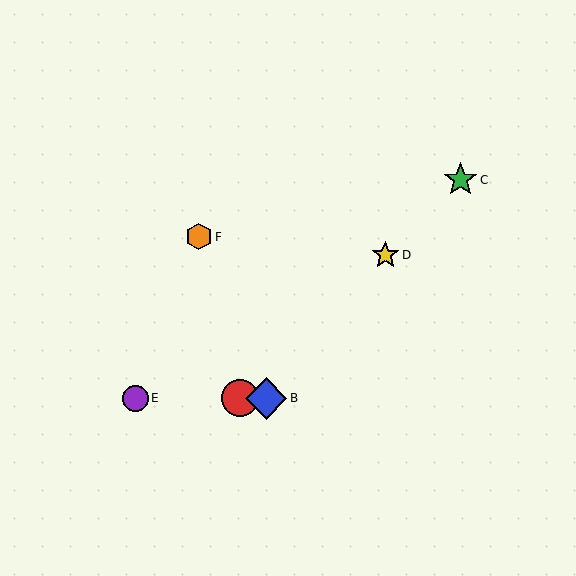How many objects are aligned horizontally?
3 objects (A, B, E) are aligned horizontally.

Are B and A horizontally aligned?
Yes, both are at y≈398.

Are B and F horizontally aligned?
No, B is at y≈398 and F is at y≈237.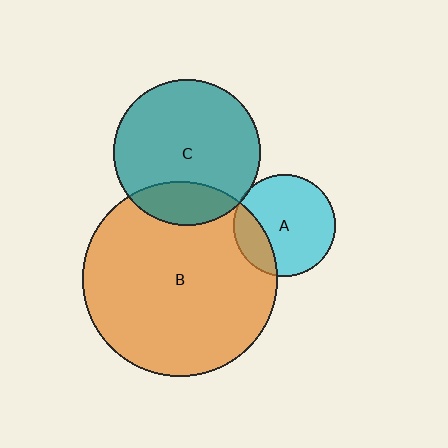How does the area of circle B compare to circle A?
Approximately 3.7 times.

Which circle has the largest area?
Circle B (orange).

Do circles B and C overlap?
Yes.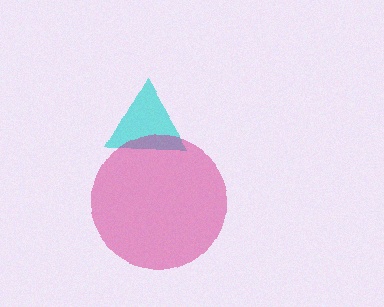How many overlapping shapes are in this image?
There are 2 overlapping shapes in the image.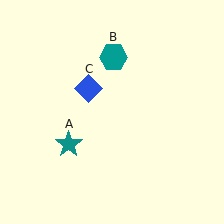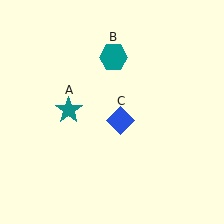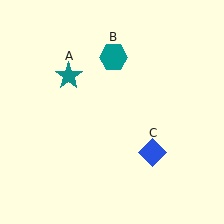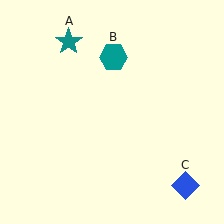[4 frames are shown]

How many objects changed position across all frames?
2 objects changed position: teal star (object A), blue diamond (object C).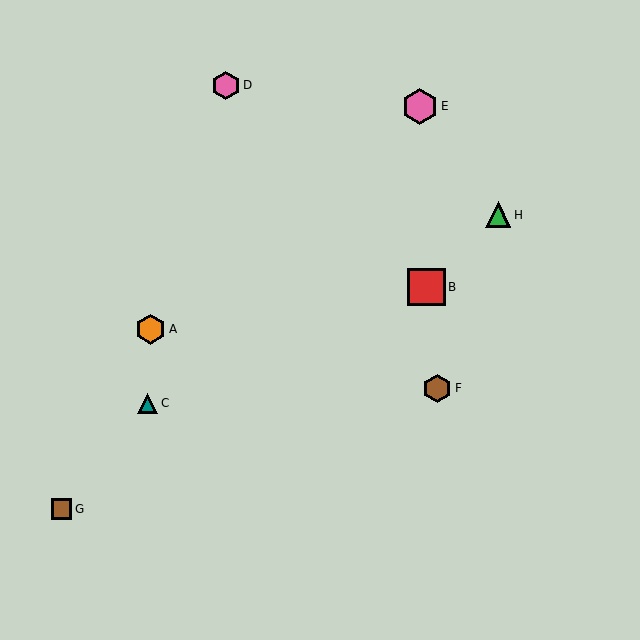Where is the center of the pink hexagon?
The center of the pink hexagon is at (420, 106).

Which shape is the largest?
The red square (labeled B) is the largest.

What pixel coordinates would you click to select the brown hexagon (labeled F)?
Click at (437, 388) to select the brown hexagon F.